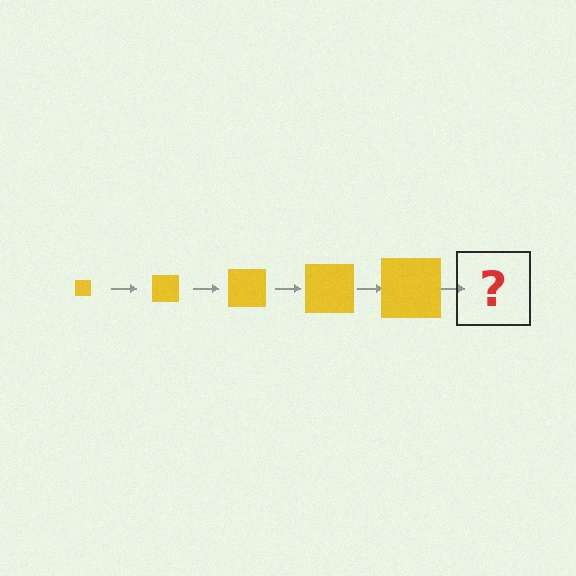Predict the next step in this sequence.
The next step is a yellow square, larger than the previous one.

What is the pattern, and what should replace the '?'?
The pattern is that the square gets progressively larger each step. The '?' should be a yellow square, larger than the previous one.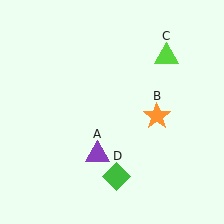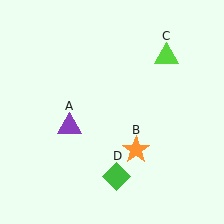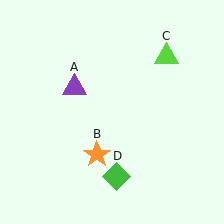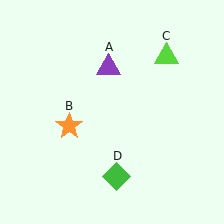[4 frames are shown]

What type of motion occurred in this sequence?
The purple triangle (object A), orange star (object B) rotated clockwise around the center of the scene.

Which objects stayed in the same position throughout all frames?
Lime triangle (object C) and green diamond (object D) remained stationary.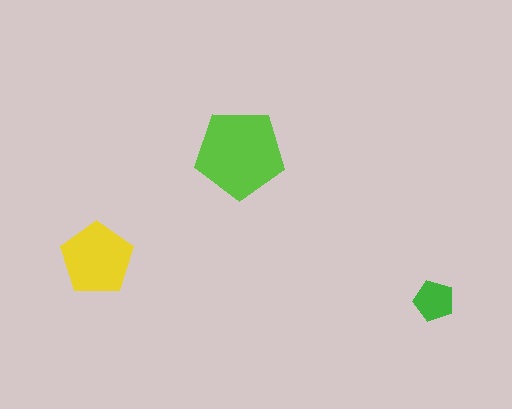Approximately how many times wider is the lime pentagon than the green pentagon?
About 2 times wider.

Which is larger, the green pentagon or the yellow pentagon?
The yellow one.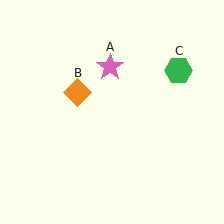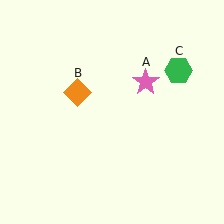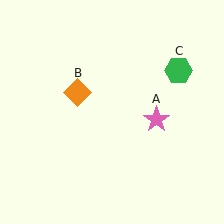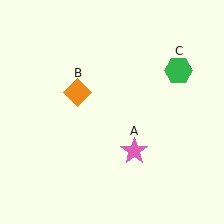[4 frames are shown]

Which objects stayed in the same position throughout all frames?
Orange diamond (object B) and green hexagon (object C) remained stationary.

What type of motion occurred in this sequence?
The pink star (object A) rotated clockwise around the center of the scene.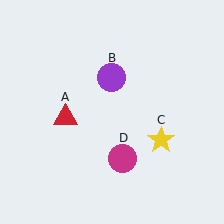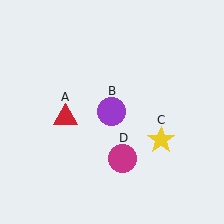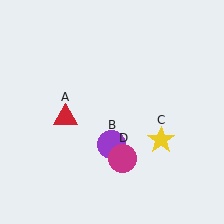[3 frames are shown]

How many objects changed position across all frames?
1 object changed position: purple circle (object B).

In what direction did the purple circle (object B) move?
The purple circle (object B) moved down.